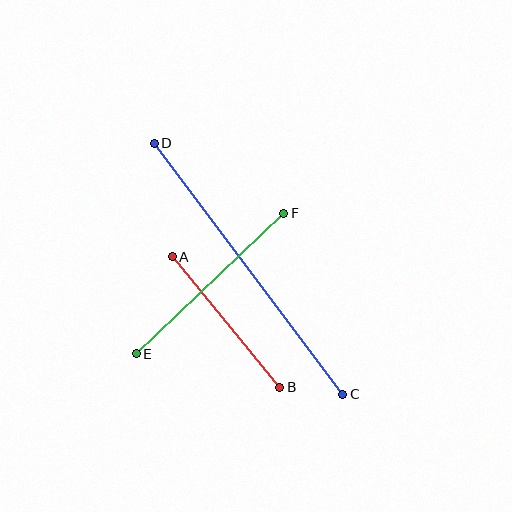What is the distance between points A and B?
The distance is approximately 170 pixels.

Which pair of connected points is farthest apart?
Points C and D are farthest apart.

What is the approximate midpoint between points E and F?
The midpoint is at approximately (210, 284) pixels.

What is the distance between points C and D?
The distance is approximately 314 pixels.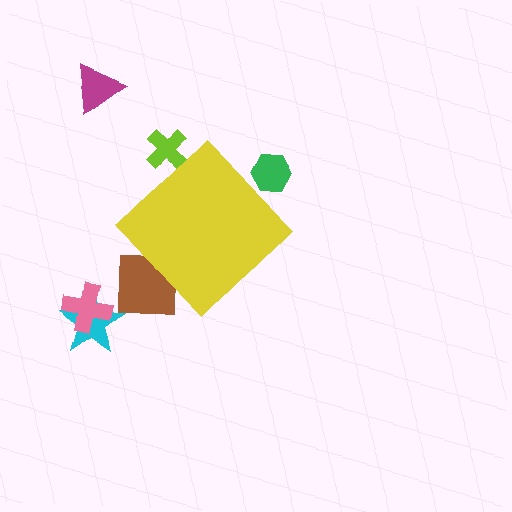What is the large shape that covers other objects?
A yellow diamond.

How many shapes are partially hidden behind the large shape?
3 shapes are partially hidden.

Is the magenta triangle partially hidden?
No, the magenta triangle is fully visible.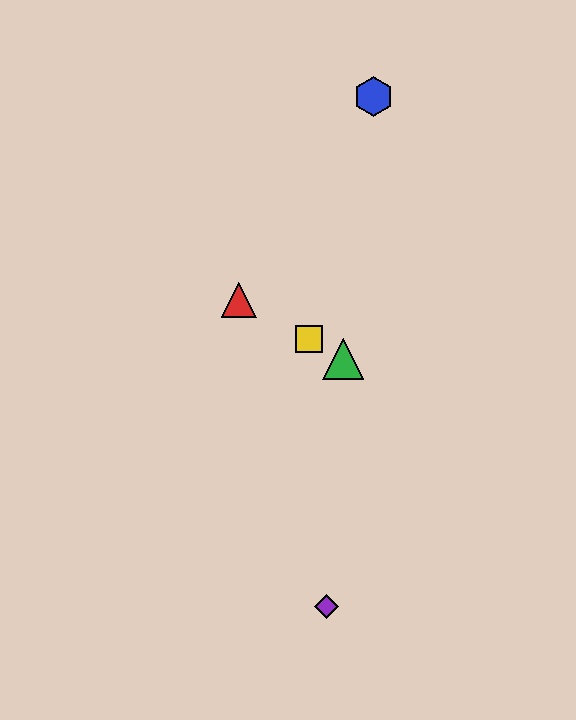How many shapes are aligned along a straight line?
3 shapes (the red triangle, the green triangle, the yellow square) are aligned along a straight line.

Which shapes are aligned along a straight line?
The red triangle, the green triangle, the yellow square are aligned along a straight line.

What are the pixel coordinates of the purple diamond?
The purple diamond is at (327, 607).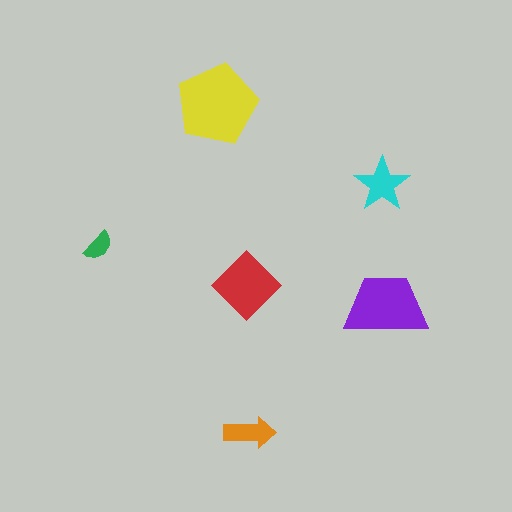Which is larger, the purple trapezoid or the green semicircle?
The purple trapezoid.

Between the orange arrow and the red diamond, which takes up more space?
The red diamond.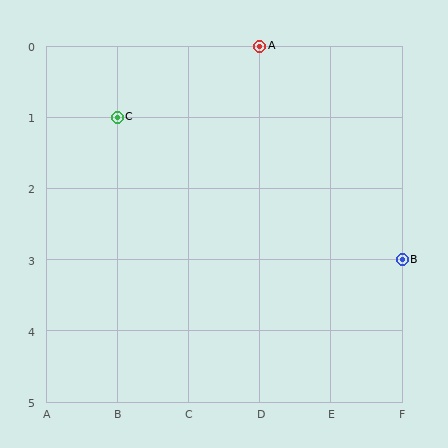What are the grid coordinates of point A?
Point A is at grid coordinates (D, 0).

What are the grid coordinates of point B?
Point B is at grid coordinates (F, 3).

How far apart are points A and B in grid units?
Points A and B are 2 columns and 3 rows apart (about 3.6 grid units diagonally).